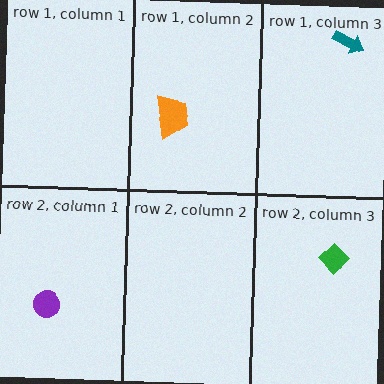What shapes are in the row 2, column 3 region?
The green diamond.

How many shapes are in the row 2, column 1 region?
1.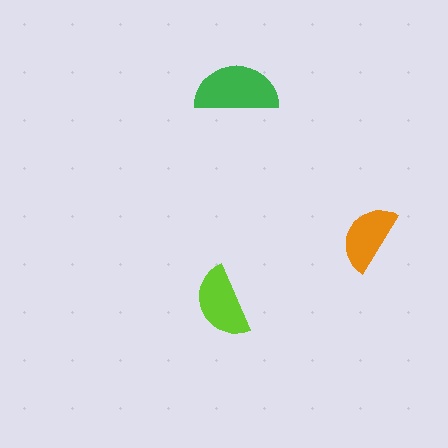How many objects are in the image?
There are 3 objects in the image.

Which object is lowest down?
The lime semicircle is bottommost.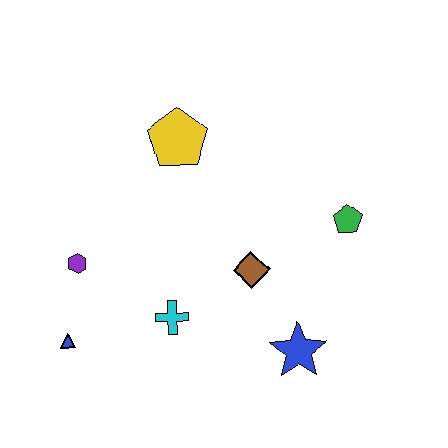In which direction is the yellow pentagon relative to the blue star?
The yellow pentagon is above the blue star.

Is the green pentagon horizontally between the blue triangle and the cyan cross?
No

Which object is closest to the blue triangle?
The purple hexagon is closest to the blue triangle.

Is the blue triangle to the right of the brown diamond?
No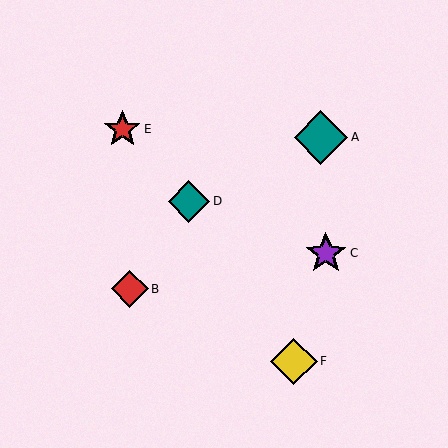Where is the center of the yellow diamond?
The center of the yellow diamond is at (294, 361).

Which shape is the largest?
The teal diamond (labeled A) is the largest.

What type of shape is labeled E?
Shape E is a red star.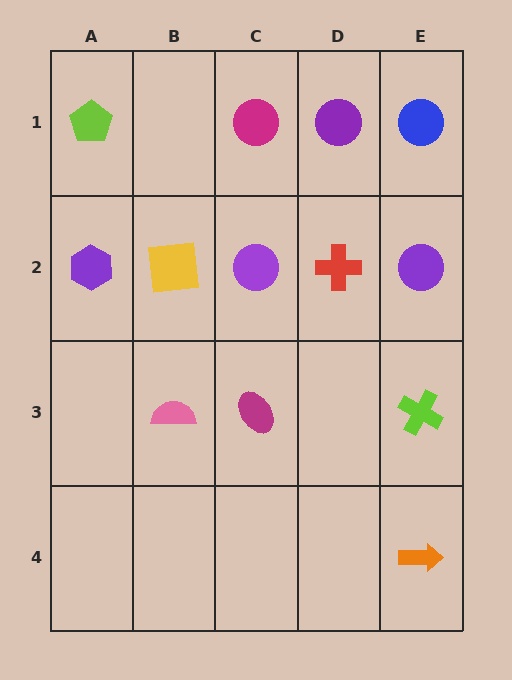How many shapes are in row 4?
1 shape.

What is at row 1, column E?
A blue circle.